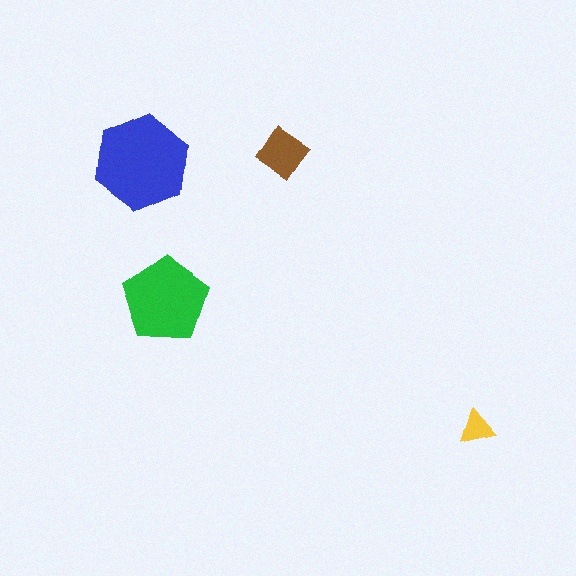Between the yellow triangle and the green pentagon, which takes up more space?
The green pentagon.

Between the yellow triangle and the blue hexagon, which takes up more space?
The blue hexagon.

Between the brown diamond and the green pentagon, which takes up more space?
The green pentagon.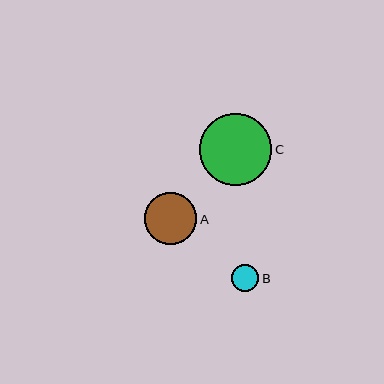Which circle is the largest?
Circle C is the largest with a size of approximately 72 pixels.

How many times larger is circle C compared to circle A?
Circle C is approximately 1.4 times the size of circle A.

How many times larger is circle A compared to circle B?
Circle A is approximately 1.9 times the size of circle B.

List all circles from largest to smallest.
From largest to smallest: C, A, B.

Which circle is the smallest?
Circle B is the smallest with a size of approximately 27 pixels.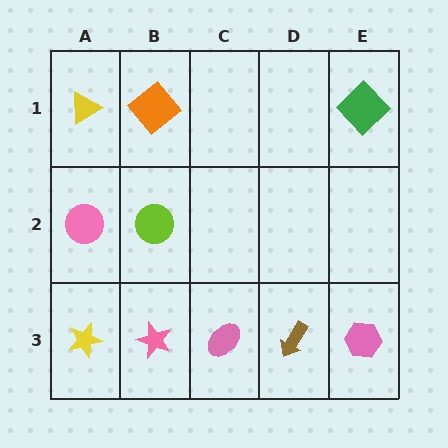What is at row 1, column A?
A yellow triangle.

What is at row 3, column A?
A yellow star.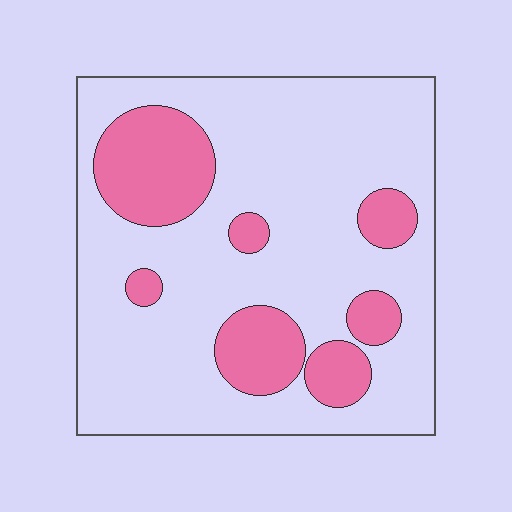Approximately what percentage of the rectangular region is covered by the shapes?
Approximately 25%.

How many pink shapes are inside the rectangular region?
7.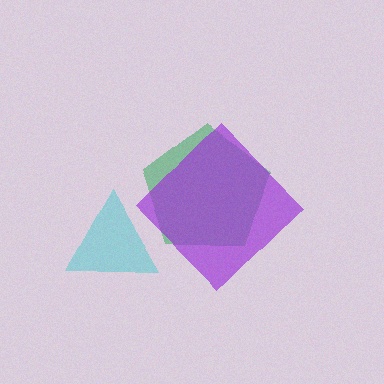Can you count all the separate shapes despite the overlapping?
Yes, there are 3 separate shapes.